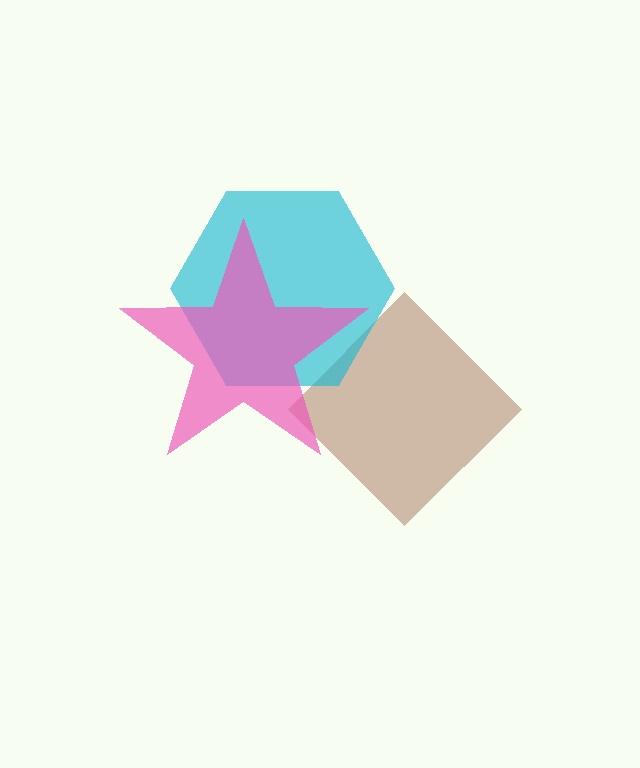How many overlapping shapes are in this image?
There are 3 overlapping shapes in the image.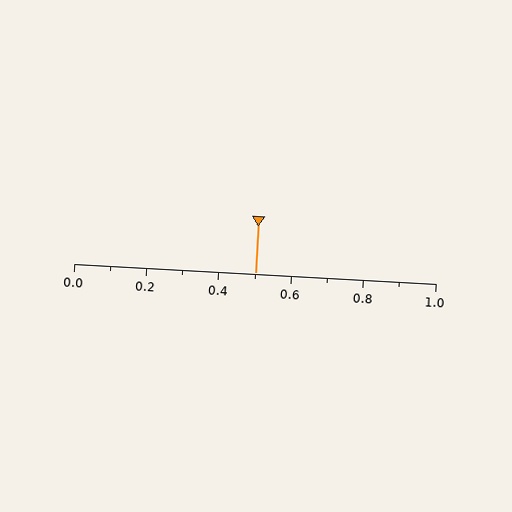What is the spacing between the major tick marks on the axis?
The major ticks are spaced 0.2 apart.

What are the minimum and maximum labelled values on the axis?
The axis runs from 0.0 to 1.0.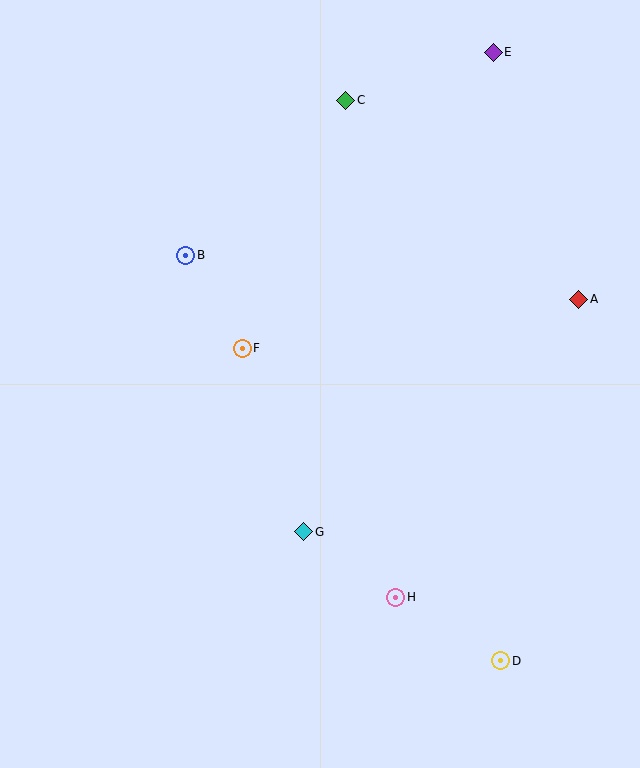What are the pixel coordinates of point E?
Point E is at (493, 52).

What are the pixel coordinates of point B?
Point B is at (186, 255).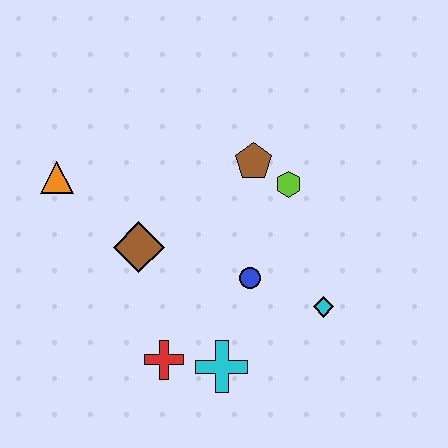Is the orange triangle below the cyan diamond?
No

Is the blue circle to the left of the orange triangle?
No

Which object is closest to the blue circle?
The cyan diamond is closest to the blue circle.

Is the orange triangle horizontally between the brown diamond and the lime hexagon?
No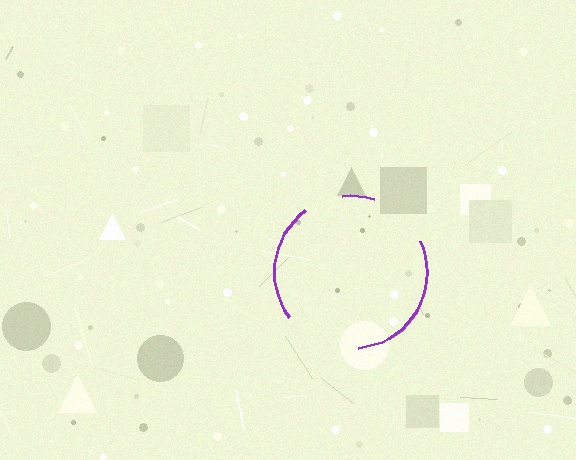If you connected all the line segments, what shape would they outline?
They would outline a circle.